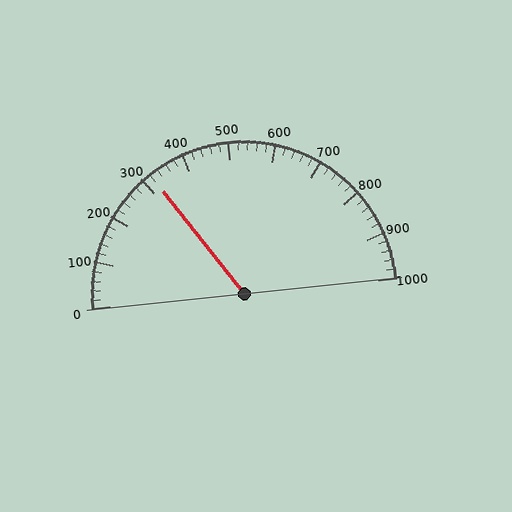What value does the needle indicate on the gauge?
The needle indicates approximately 320.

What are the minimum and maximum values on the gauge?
The gauge ranges from 0 to 1000.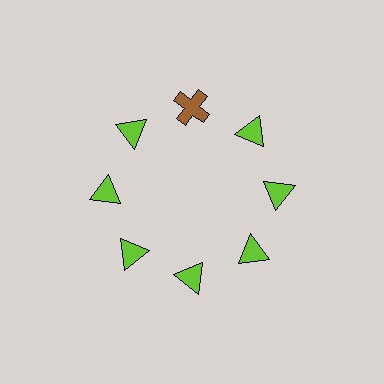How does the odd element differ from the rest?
It differs in both color (brown instead of lime) and shape (cross instead of triangle).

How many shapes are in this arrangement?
There are 8 shapes arranged in a ring pattern.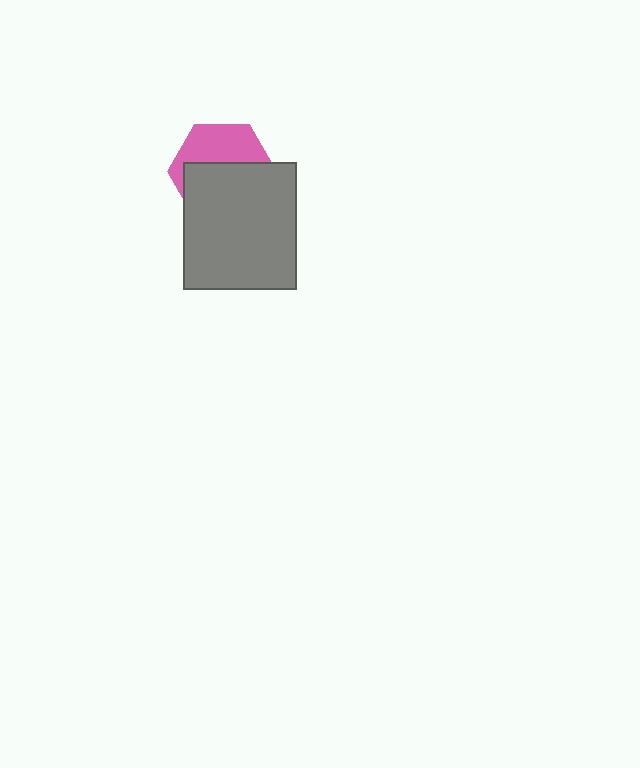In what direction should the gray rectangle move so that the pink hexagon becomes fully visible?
The gray rectangle should move down. That is the shortest direction to clear the overlap and leave the pink hexagon fully visible.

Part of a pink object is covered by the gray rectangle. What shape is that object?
It is a hexagon.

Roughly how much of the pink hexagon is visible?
A small part of it is visible (roughly 42%).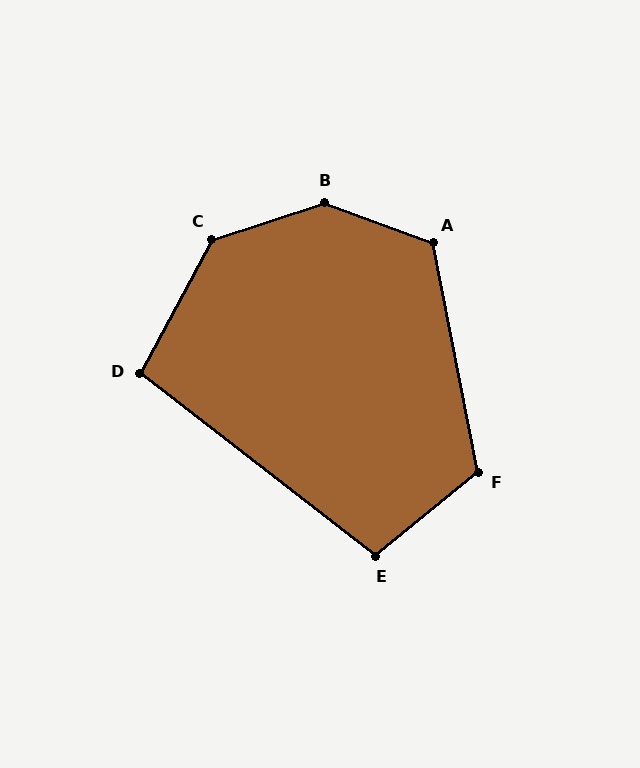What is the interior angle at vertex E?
Approximately 103 degrees (obtuse).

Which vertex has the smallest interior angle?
D, at approximately 100 degrees.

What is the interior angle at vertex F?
Approximately 118 degrees (obtuse).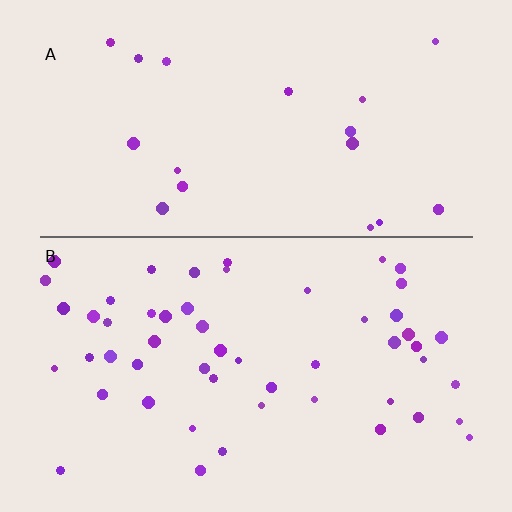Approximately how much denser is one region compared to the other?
Approximately 2.8× — region B over region A.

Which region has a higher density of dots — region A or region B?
B (the bottom).